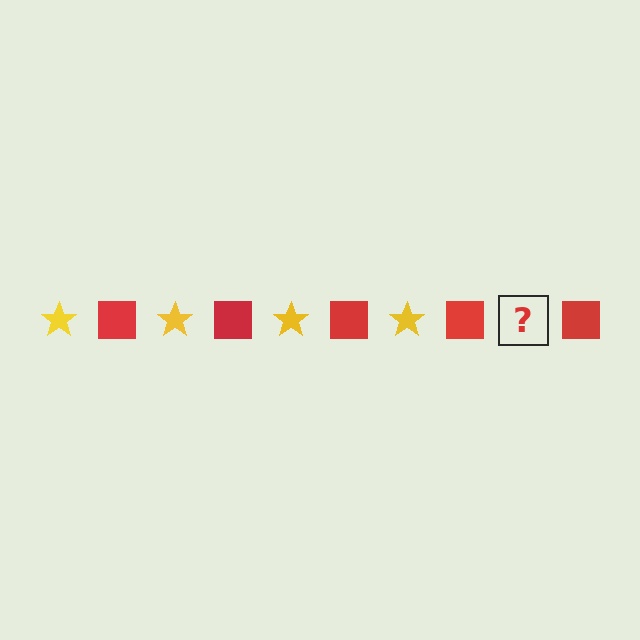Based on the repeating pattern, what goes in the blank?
The blank should be a yellow star.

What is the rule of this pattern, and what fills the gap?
The rule is that the pattern alternates between yellow star and red square. The gap should be filled with a yellow star.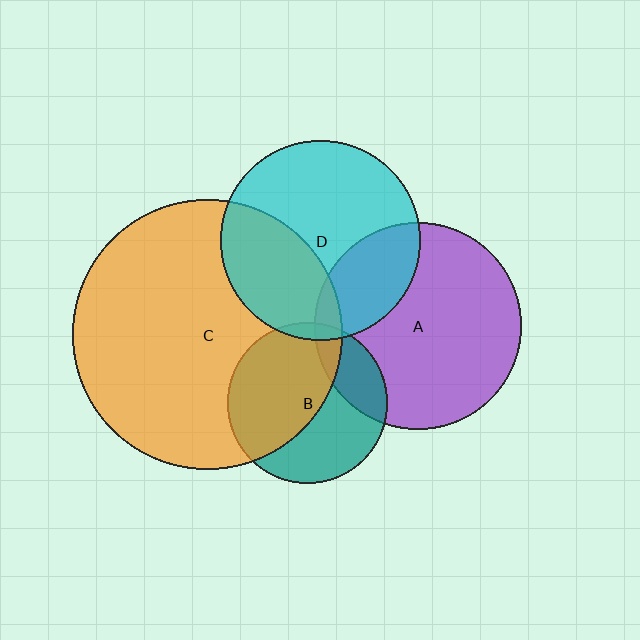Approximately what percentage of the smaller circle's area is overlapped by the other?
Approximately 20%.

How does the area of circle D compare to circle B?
Approximately 1.6 times.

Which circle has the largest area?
Circle C (orange).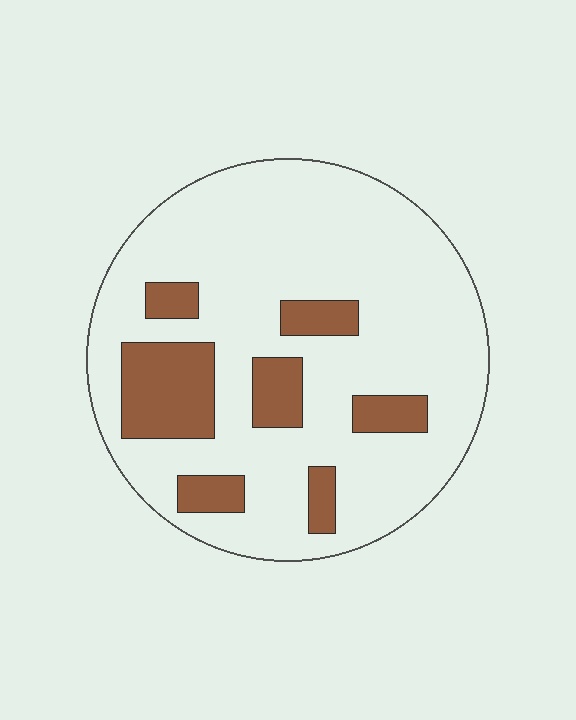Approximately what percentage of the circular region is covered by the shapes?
Approximately 20%.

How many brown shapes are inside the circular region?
7.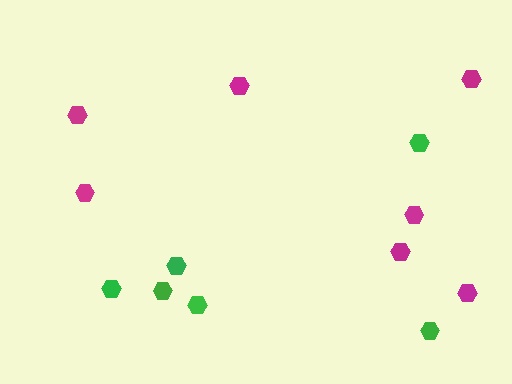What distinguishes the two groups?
There are 2 groups: one group of magenta hexagons (7) and one group of green hexagons (6).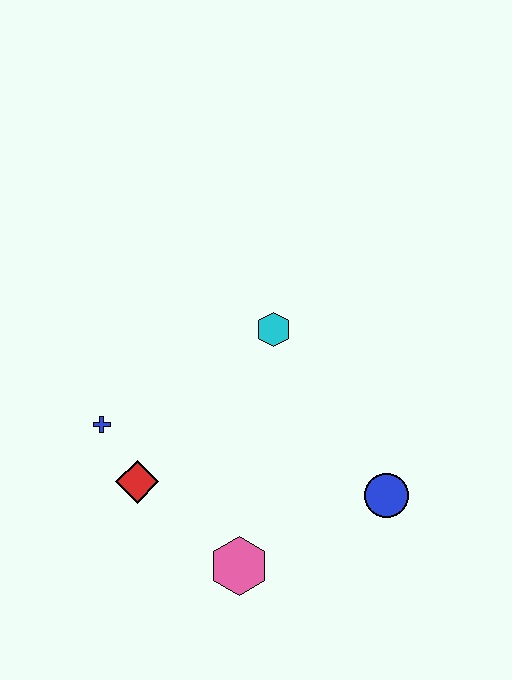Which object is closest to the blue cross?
The red diamond is closest to the blue cross.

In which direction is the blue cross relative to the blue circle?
The blue cross is to the left of the blue circle.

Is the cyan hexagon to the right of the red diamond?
Yes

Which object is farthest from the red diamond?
The blue circle is farthest from the red diamond.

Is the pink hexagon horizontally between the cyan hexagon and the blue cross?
Yes